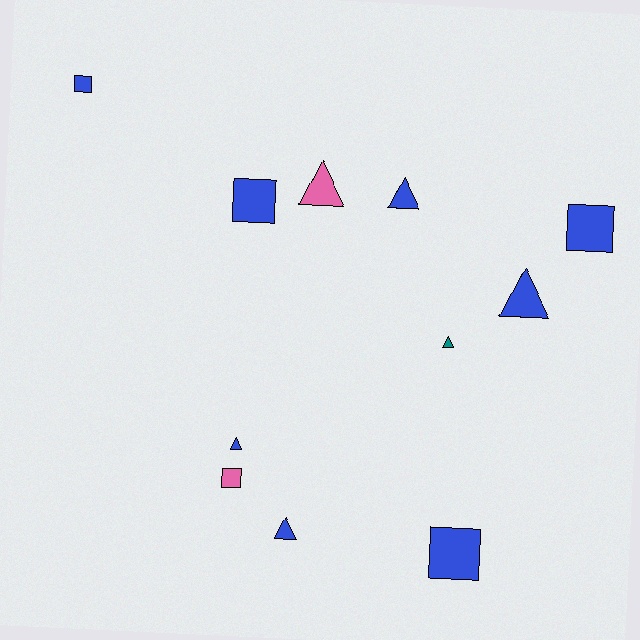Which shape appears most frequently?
Triangle, with 6 objects.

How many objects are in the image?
There are 11 objects.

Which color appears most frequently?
Blue, with 8 objects.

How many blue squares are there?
There are 4 blue squares.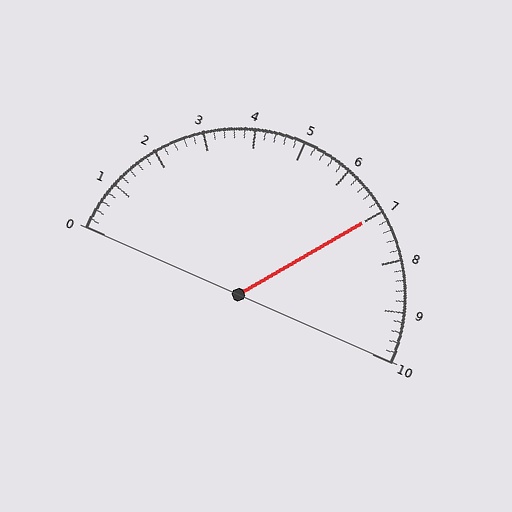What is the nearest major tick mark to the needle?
The nearest major tick mark is 7.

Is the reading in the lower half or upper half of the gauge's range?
The reading is in the upper half of the range (0 to 10).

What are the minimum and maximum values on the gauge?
The gauge ranges from 0 to 10.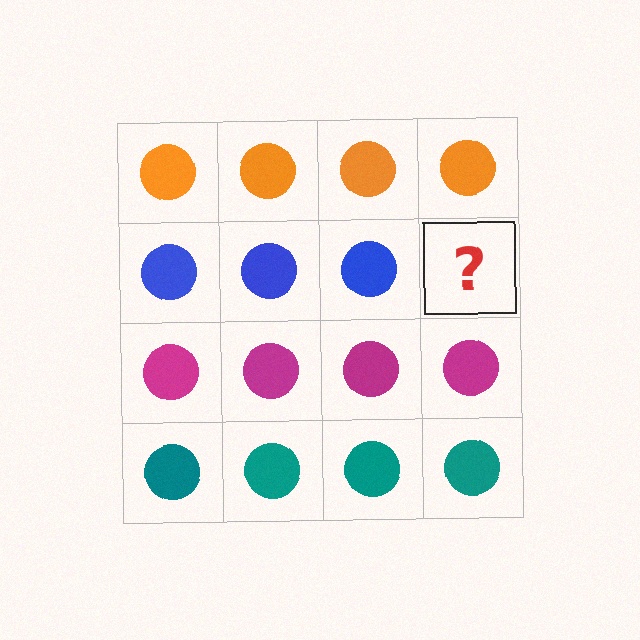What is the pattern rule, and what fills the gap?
The rule is that each row has a consistent color. The gap should be filled with a blue circle.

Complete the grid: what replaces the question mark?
The question mark should be replaced with a blue circle.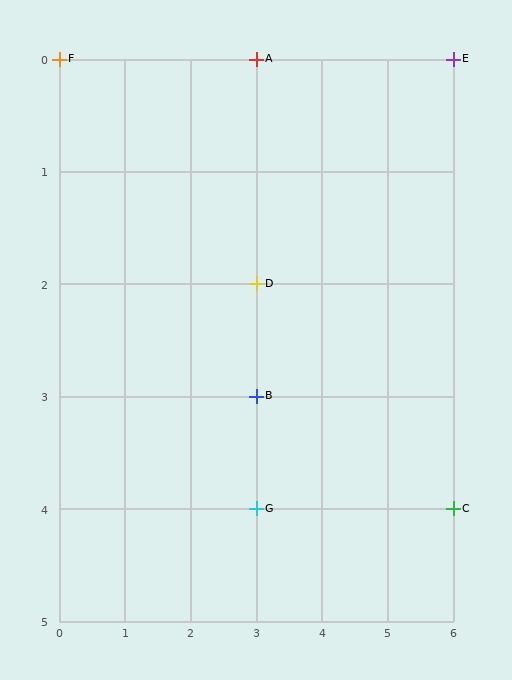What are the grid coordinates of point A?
Point A is at grid coordinates (3, 0).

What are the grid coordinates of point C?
Point C is at grid coordinates (6, 4).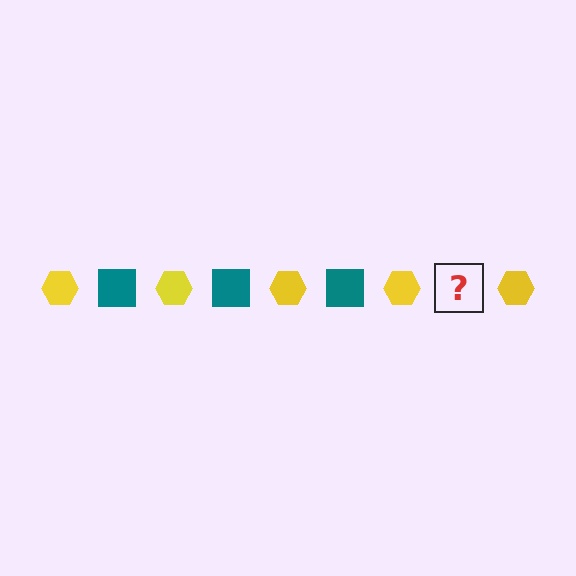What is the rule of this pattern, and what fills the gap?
The rule is that the pattern alternates between yellow hexagon and teal square. The gap should be filled with a teal square.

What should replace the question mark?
The question mark should be replaced with a teal square.